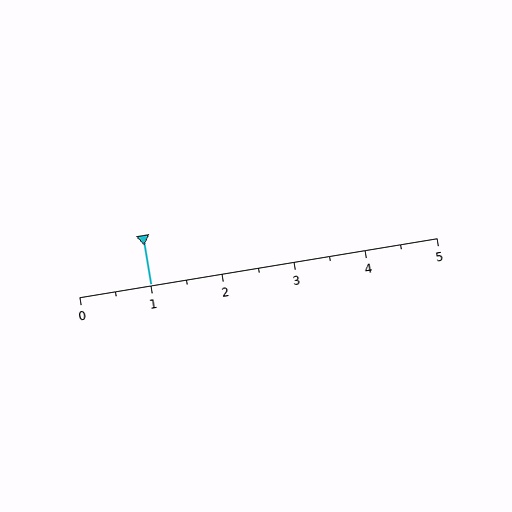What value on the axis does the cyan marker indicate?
The marker indicates approximately 1.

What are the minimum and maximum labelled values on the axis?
The axis runs from 0 to 5.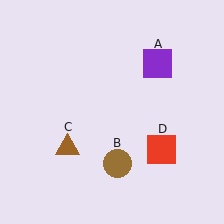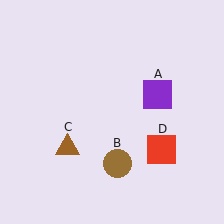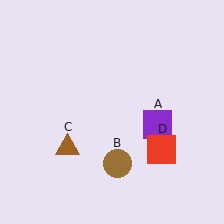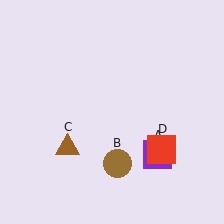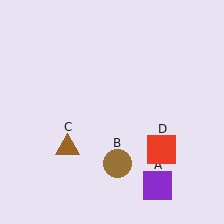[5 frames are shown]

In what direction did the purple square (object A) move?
The purple square (object A) moved down.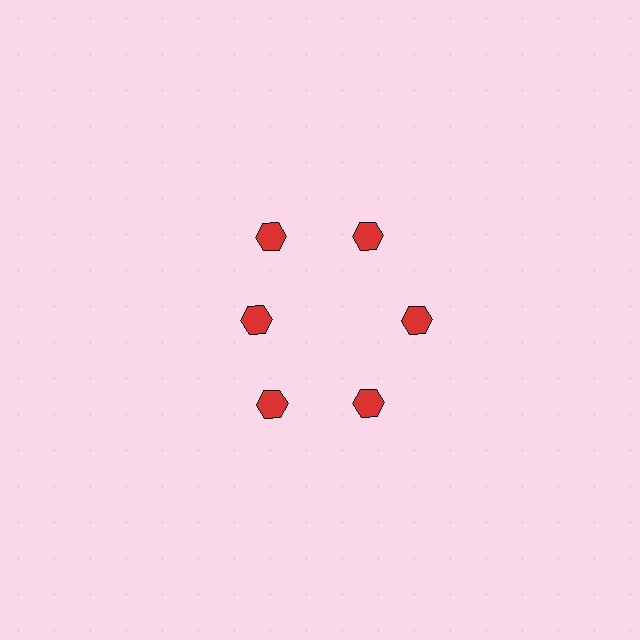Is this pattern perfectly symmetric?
No. The 6 red hexagons are arranged in a ring, but one element near the 9 o'clock position is pulled inward toward the center, breaking the 6-fold rotational symmetry.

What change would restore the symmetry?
The symmetry would be restored by moving it outward, back onto the ring so that all 6 hexagons sit at equal angles and equal distance from the center.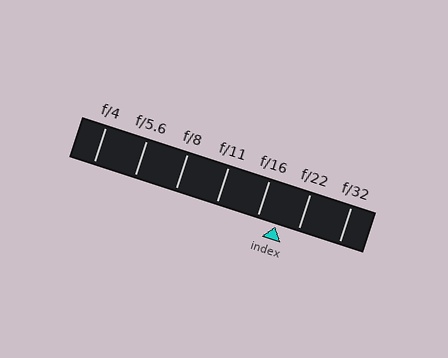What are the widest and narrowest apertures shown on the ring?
The widest aperture shown is f/4 and the narrowest is f/32.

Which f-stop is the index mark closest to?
The index mark is closest to f/16.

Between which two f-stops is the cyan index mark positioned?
The index mark is between f/16 and f/22.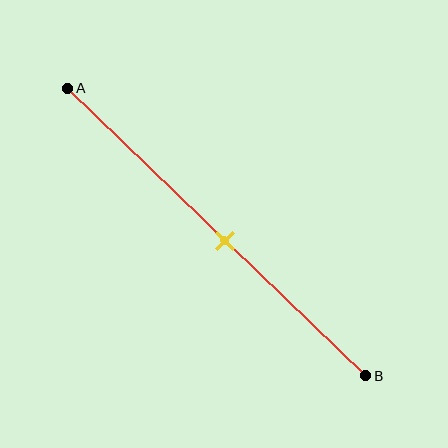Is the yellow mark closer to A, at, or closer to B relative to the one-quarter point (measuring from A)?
The yellow mark is closer to point B than the one-quarter point of segment AB.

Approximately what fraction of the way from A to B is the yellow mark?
The yellow mark is approximately 55% of the way from A to B.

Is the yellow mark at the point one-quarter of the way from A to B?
No, the mark is at about 55% from A, not at the 25% one-quarter point.